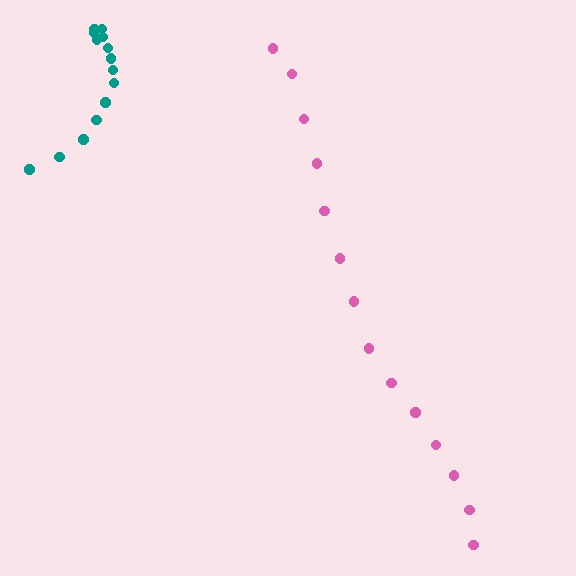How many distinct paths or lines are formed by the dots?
There are 2 distinct paths.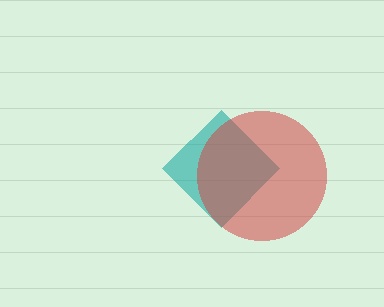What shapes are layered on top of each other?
The layered shapes are: a teal diamond, a red circle.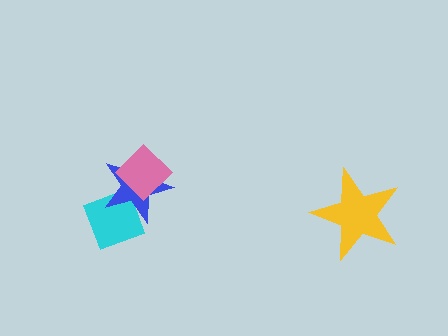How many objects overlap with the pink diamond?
2 objects overlap with the pink diamond.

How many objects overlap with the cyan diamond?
2 objects overlap with the cyan diamond.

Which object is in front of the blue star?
The pink diamond is in front of the blue star.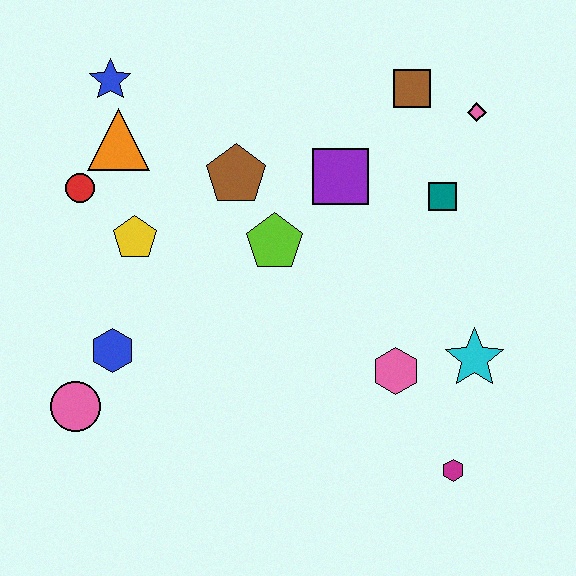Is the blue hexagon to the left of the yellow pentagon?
Yes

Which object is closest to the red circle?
The orange triangle is closest to the red circle.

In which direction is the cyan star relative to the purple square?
The cyan star is below the purple square.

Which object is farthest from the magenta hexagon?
The blue star is farthest from the magenta hexagon.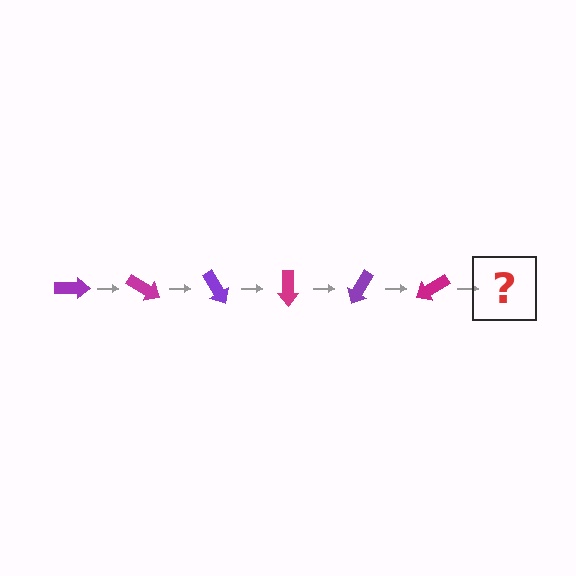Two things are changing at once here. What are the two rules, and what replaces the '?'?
The two rules are that it rotates 30 degrees each step and the color cycles through purple and magenta. The '?' should be a purple arrow, rotated 180 degrees from the start.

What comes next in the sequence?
The next element should be a purple arrow, rotated 180 degrees from the start.